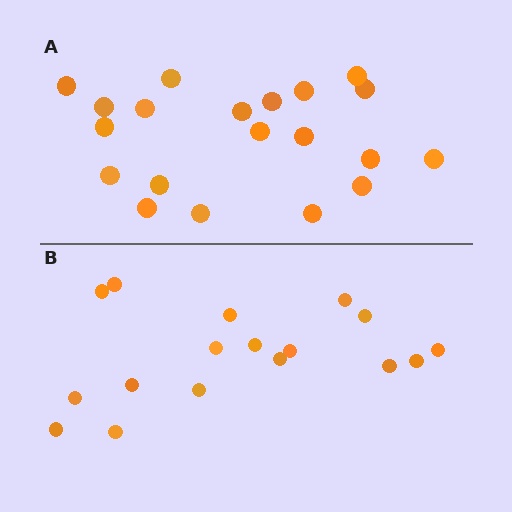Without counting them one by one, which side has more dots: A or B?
Region A (the top region) has more dots.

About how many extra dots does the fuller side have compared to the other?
Region A has just a few more — roughly 2 or 3 more dots than region B.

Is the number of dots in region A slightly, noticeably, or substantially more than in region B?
Region A has only slightly more — the two regions are fairly close. The ratio is roughly 1.2 to 1.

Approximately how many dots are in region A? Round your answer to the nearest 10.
About 20 dots.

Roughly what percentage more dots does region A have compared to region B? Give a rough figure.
About 20% more.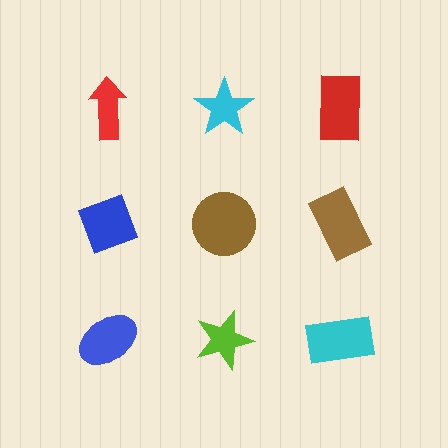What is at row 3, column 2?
A lime star.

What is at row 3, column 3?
A cyan rectangle.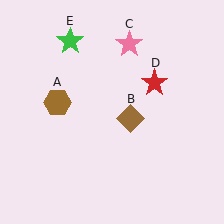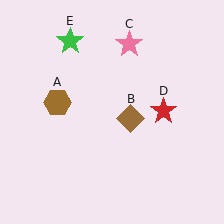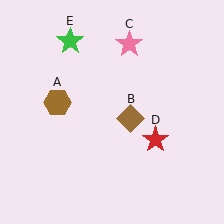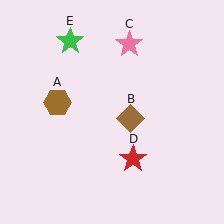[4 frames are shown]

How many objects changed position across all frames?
1 object changed position: red star (object D).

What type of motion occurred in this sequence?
The red star (object D) rotated clockwise around the center of the scene.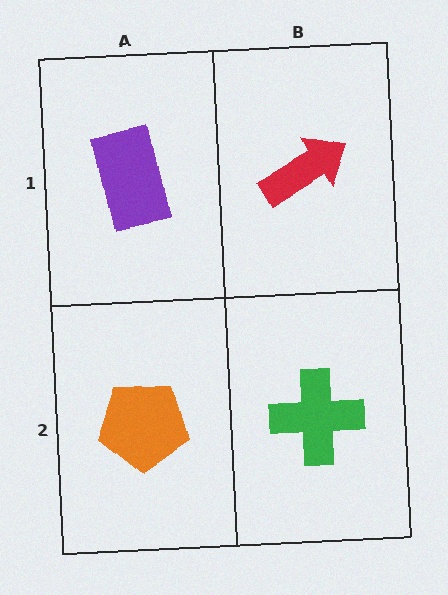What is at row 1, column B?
A red arrow.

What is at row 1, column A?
A purple rectangle.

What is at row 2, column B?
A green cross.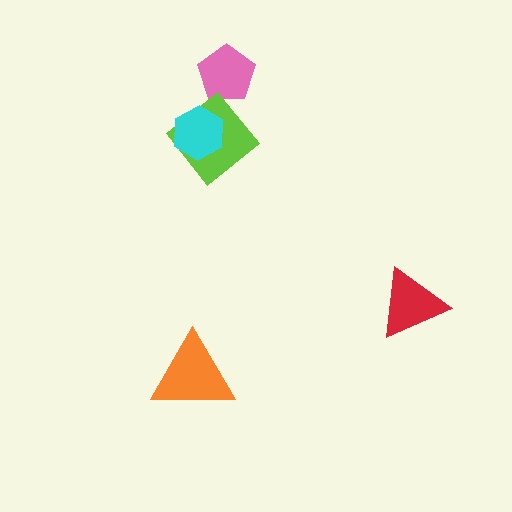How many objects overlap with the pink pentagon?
0 objects overlap with the pink pentagon.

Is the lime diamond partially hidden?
Yes, it is partially covered by another shape.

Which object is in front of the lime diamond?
The cyan hexagon is in front of the lime diamond.